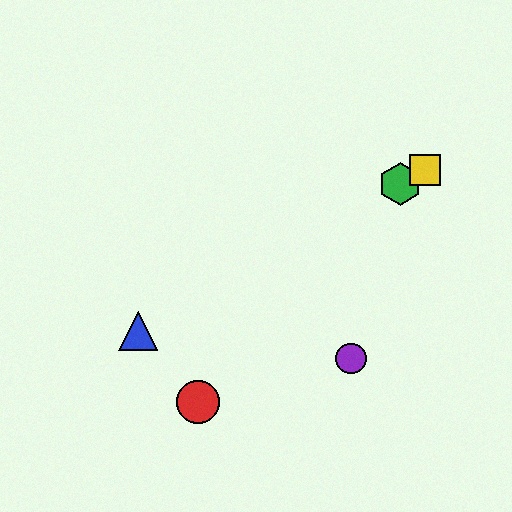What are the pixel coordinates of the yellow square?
The yellow square is at (425, 170).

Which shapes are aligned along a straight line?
The blue triangle, the green hexagon, the yellow square are aligned along a straight line.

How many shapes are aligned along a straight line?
3 shapes (the blue triangle, the green hexagon, the yellow square) are aligned along a straight line.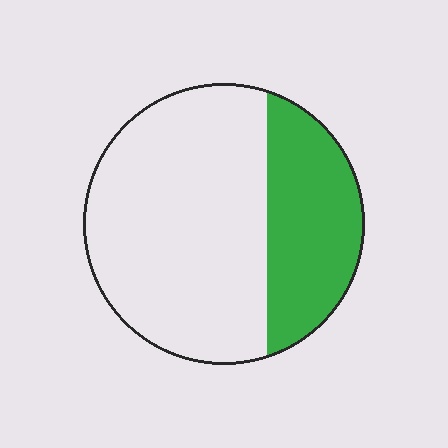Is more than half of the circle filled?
No.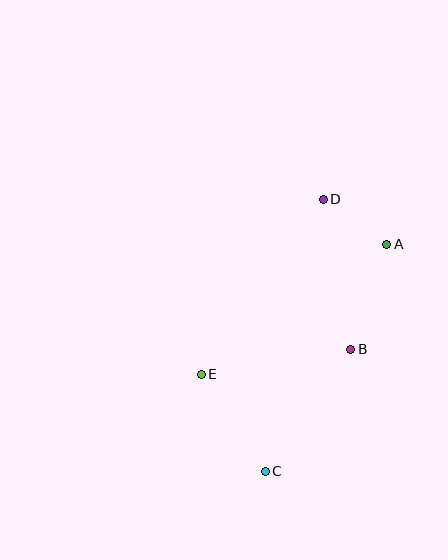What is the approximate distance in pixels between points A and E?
The distance between A and E is approximately 227 pixels.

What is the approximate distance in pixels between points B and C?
The distance between B and C is approximately 149 pixels.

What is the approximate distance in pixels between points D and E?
The distance between D and E is approximately 214 pixels.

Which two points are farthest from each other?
Points C and D are farthest from each other.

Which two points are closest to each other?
Points A and D are closest to each other.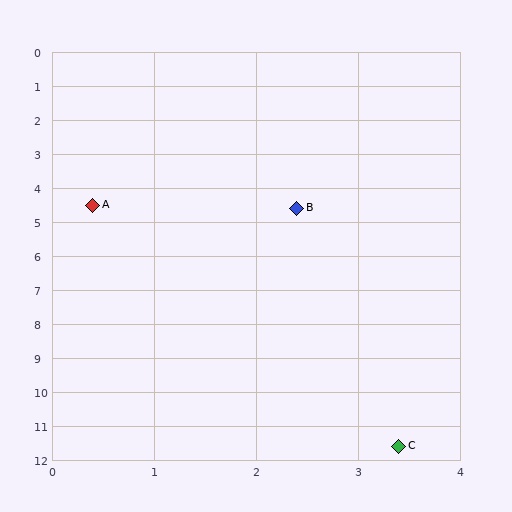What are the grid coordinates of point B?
Point B is at approximately (2.4, 4.6).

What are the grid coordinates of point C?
Point C is at approximately (3.4, 11.6).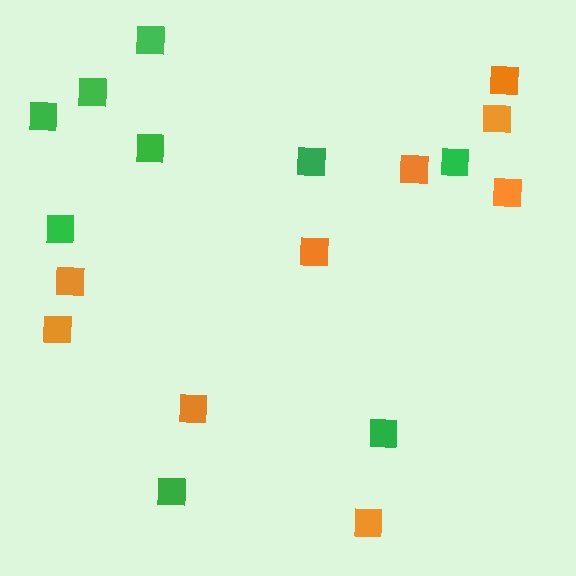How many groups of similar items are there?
There are 2 groups: one group of green squares (9) and one group of orange squares (9).